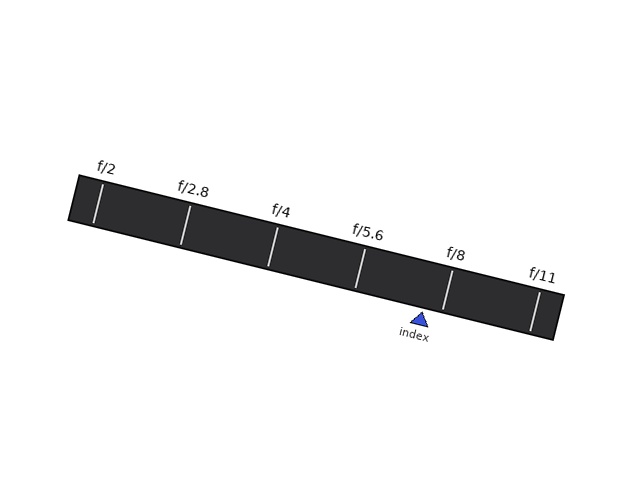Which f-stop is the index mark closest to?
The index mark is closest to f/8.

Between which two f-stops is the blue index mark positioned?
The index mark is between f/5.6 and f/8.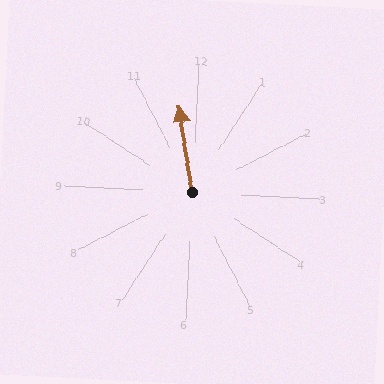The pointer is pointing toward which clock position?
Roughly 12 o'clock.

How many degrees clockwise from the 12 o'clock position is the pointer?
Approximately 349 degrees.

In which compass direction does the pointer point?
North.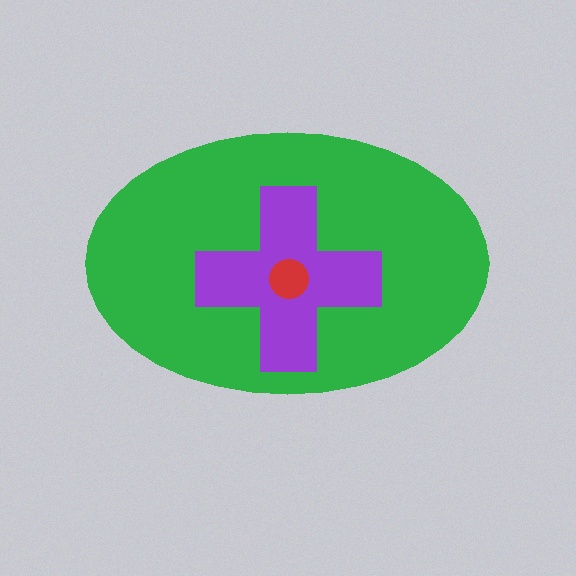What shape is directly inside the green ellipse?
The purple cross.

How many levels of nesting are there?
3.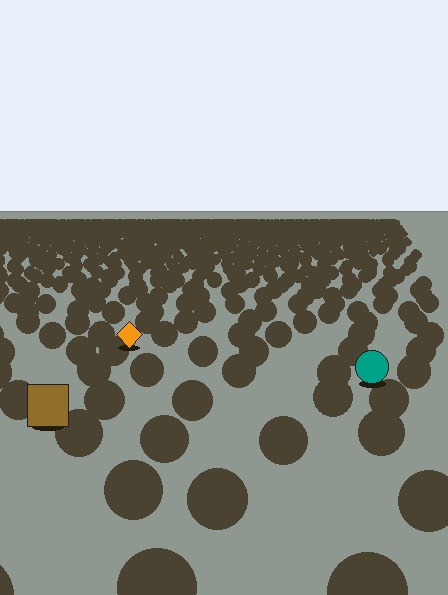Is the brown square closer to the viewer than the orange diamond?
Yes. The brown square is closer — you can tell from the texture gradient: the ground texture is coarser near it.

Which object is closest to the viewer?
The brown square is closest. The texture marks near it are larger and more spread out.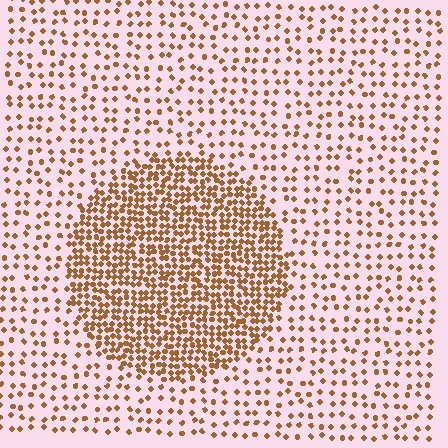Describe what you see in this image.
The image contains small brown elements arranged at two different densities. A circle-shaped region is visible where the elements are more densely packed than the surrounding area.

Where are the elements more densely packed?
The elements are more densely packed inside the circle boundary.